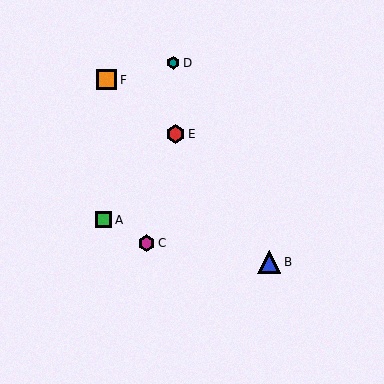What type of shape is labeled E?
Shape E is a red hexagon.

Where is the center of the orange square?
The center of the orange square is at (107, 80).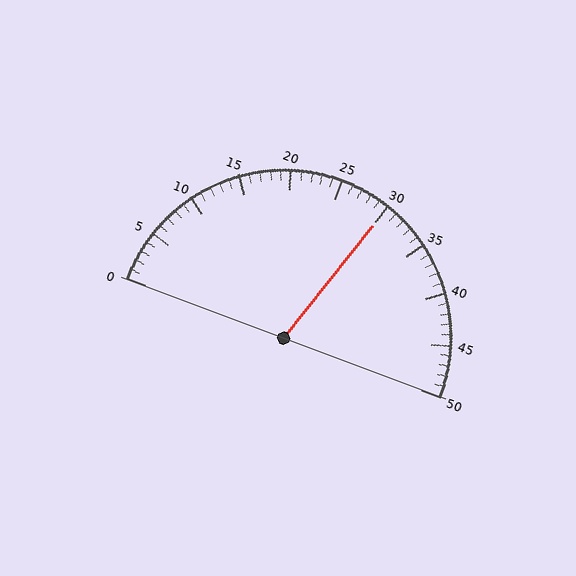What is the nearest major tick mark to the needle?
The nearest major tick mark is 30.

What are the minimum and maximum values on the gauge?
The gauge ranges from 0 to 50.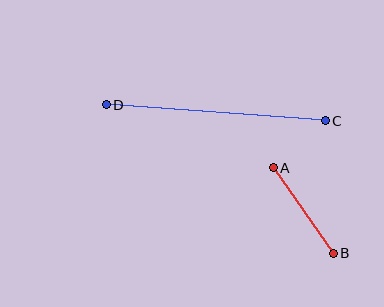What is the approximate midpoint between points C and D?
The midpoint is at approximately (216, 113) pixels.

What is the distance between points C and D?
The distance is approximately 220 pixels.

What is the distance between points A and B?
The distance is approximately 105 pixels.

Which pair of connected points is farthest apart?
Points C and D are farthest apart.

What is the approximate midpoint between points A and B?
The midpoint is at approximately (303, 210) pixels.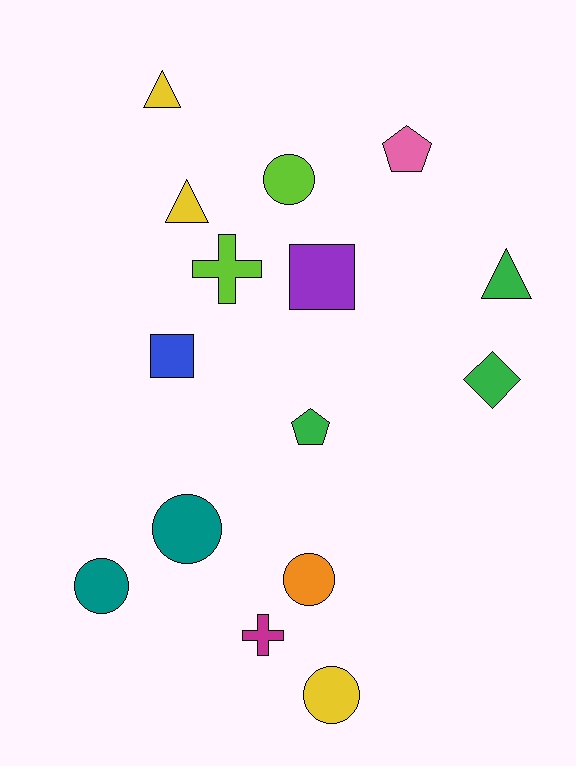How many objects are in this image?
There are 15 objects.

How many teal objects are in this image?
There are 2 teal objects.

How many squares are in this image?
There are 2 squares.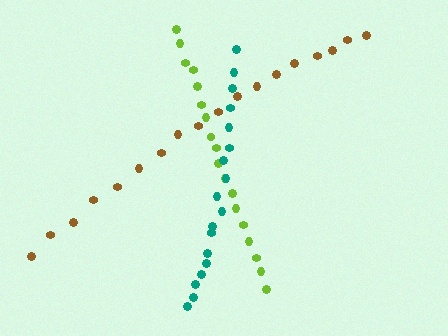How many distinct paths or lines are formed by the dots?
There are 3 distinct paths.